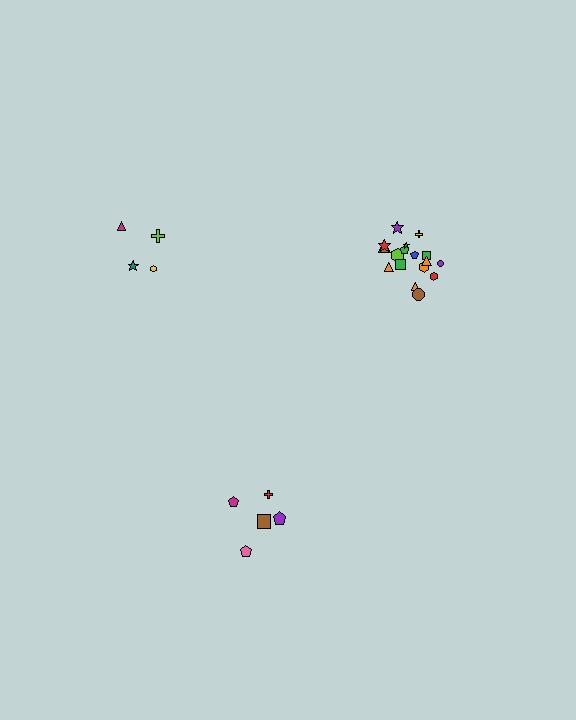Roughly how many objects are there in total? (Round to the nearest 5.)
Roughly 25 objects in total.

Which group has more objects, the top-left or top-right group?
The top-right group.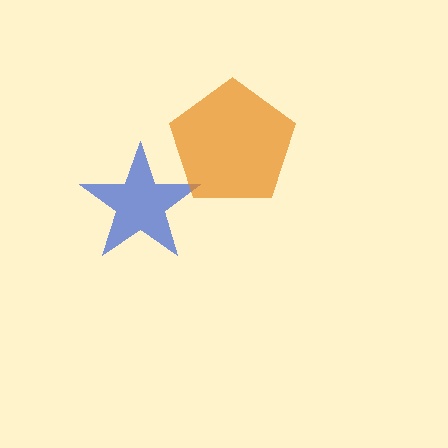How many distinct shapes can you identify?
There are 2 distinct shapes: a blue star, an orange pentagon.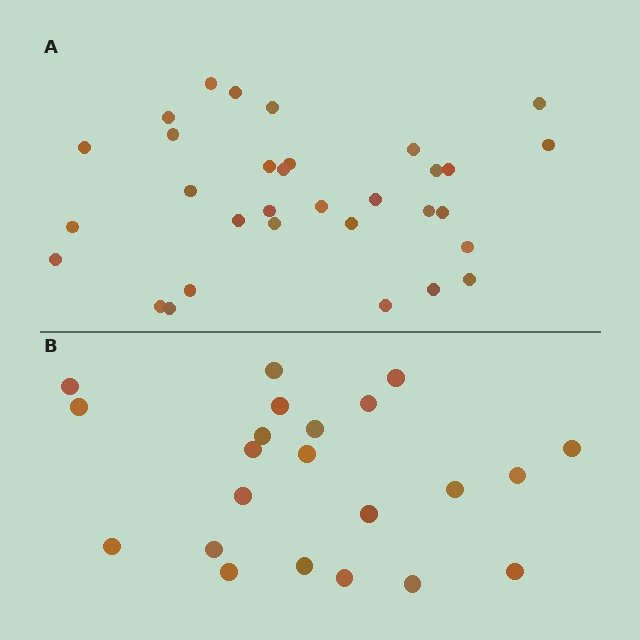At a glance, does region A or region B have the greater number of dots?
Region A (the top region) has more dots.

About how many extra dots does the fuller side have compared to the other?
Region A has roughly 10 or so more dots than region B.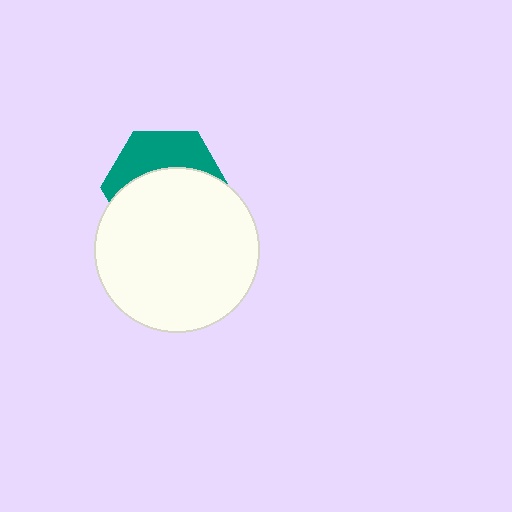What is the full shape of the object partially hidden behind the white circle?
The partially hidden object is a teal hexagon.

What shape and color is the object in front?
The object in front is a white circle.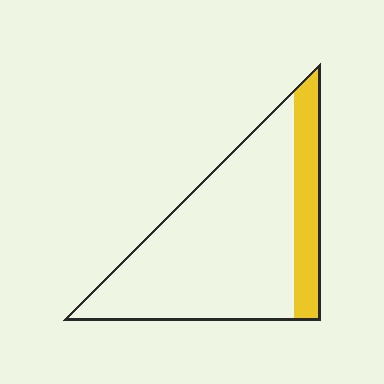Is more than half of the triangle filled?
No.